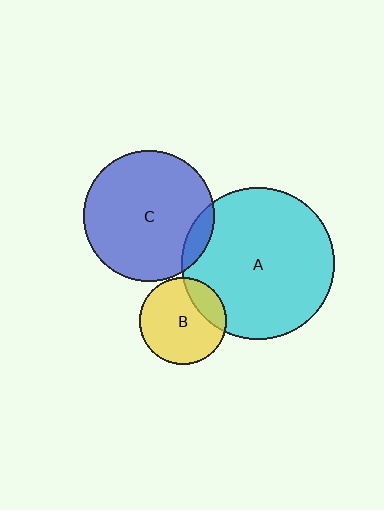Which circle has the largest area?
Circle A (cyan).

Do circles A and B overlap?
Yes.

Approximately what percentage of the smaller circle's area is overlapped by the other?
Approximately 20%.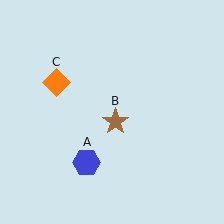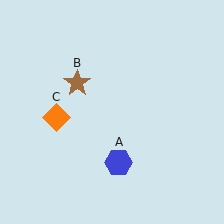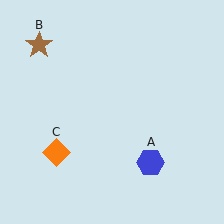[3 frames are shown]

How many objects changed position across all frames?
3 objects changed position: blue hexagon (object A), brown star (object B), orange diamond (object C).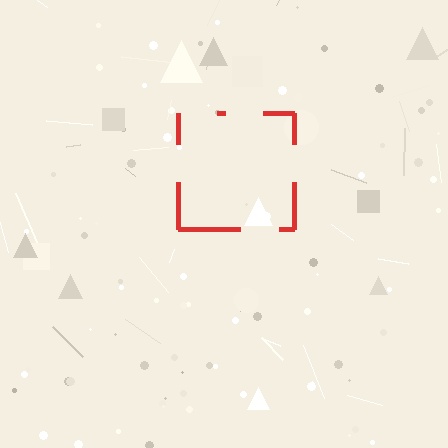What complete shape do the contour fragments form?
The contour fragments form a square.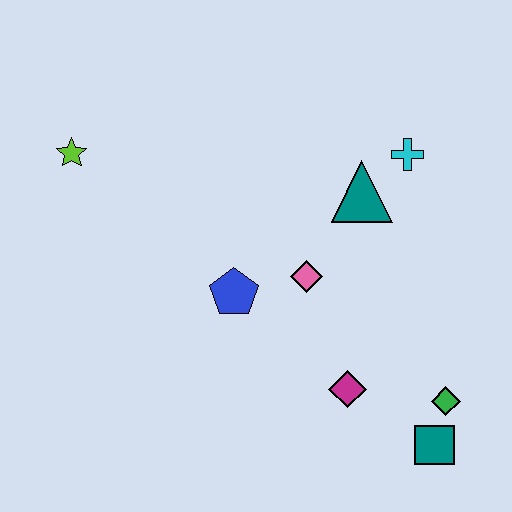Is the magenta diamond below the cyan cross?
Yes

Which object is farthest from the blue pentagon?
The teal square is farthest from the blue pentagon.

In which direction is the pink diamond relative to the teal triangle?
The pink diamond is below the teal triangle.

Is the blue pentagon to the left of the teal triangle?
Yes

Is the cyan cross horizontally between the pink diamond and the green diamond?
Yes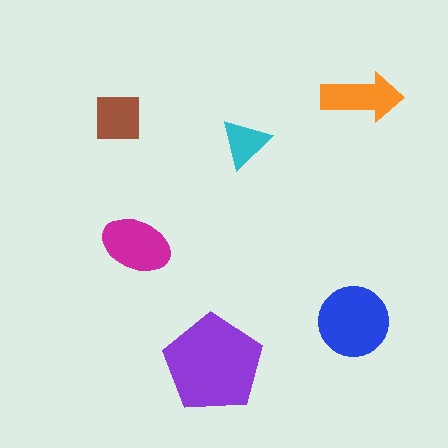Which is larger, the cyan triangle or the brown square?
The brown square.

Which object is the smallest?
The cyan triangle.